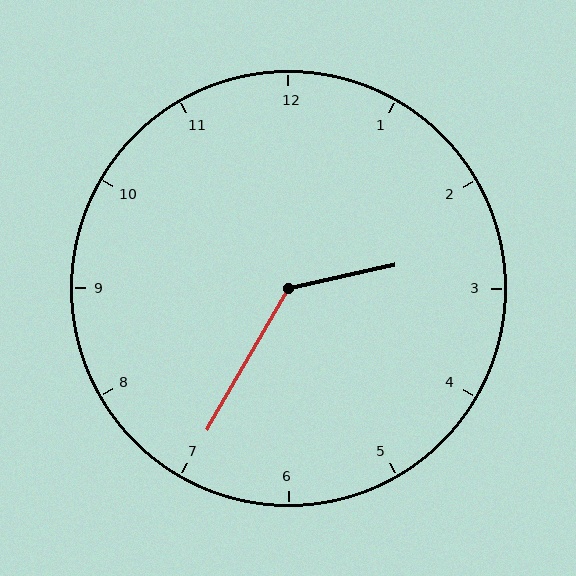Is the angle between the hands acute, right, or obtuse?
It is obtuse.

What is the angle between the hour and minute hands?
Approximately 132 degrees.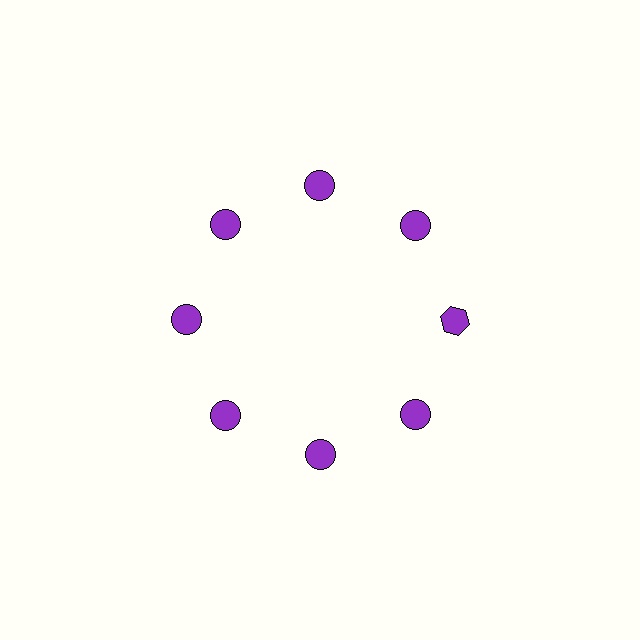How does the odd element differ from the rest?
It has a different shape: hexagon instead of circle.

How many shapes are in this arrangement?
There are 8 shapes arranged in a ring pattern.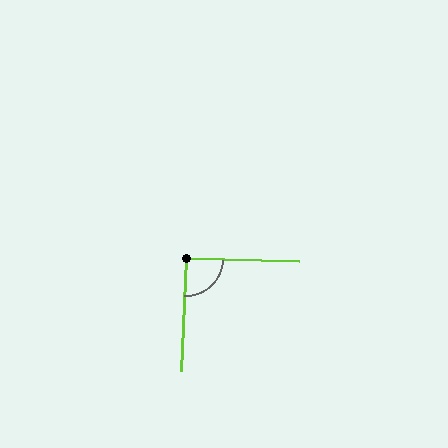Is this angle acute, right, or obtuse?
It is approximately a right angle.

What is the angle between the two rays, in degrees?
Approximately 91 degrees.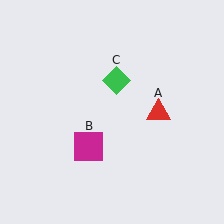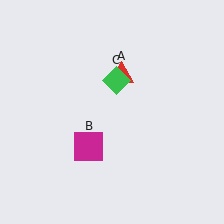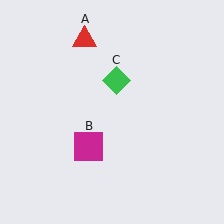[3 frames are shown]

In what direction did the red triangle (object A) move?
The red triangle (object A) moved up and to the left.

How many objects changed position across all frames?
1 object changed position: red triangle (object A).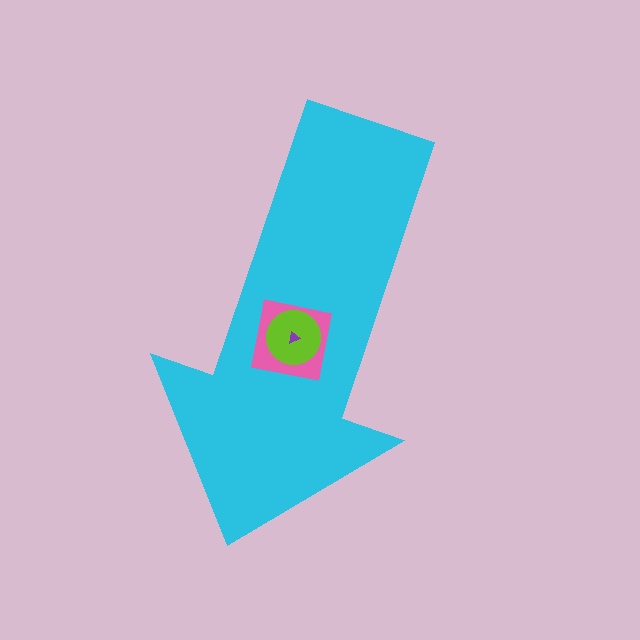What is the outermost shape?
The cyan arrow.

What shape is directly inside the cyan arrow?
The pink square.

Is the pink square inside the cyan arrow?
Yes.